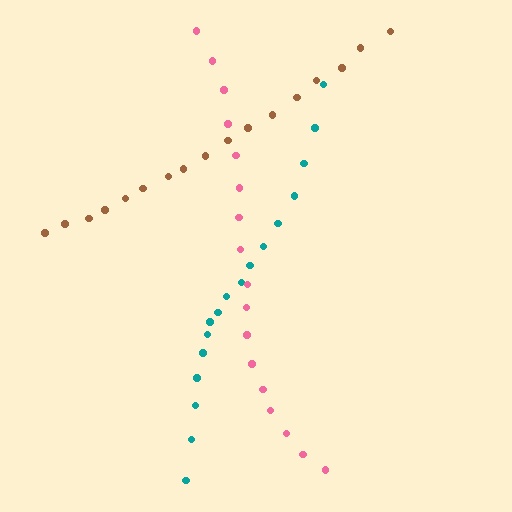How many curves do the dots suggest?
There are 3 distinct paths.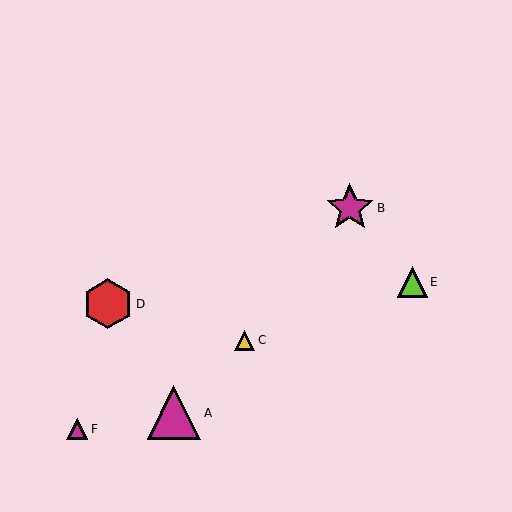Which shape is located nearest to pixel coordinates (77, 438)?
The magenta triangle (labeled F) at (77, 429) is nearest to that location.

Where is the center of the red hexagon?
The center of the red hexagon is at (108, 304).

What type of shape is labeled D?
Shape D is a red hexagon.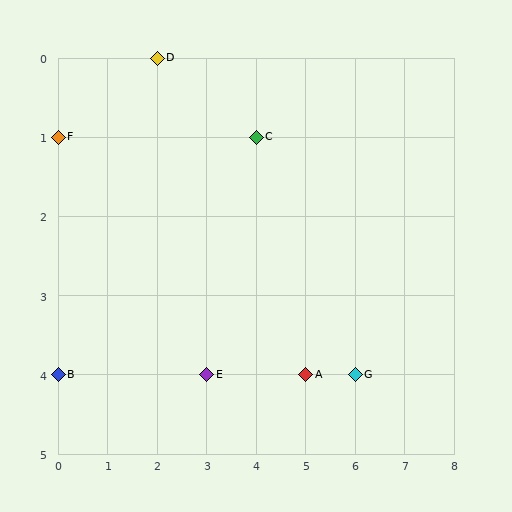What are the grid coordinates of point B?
Point B is at grid coordinates (0, 4).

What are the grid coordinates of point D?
Point D is at grid coordinates (2, 0).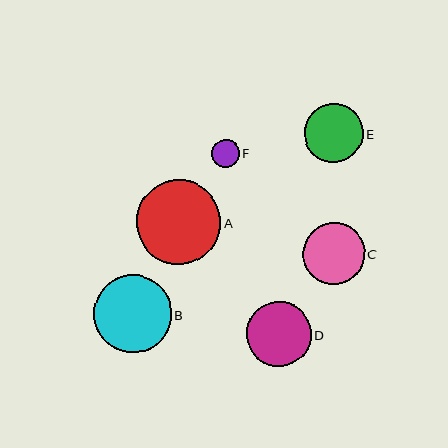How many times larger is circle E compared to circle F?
Circle E is approximately 2.1 times the size of circle F.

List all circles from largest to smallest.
From largest to smallest: A, B, D, C, E, F.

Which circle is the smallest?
Circle F is the smallest with a size of approximately 28 pixels.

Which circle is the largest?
Circle A is the largest with a size of approximately 85 pixels.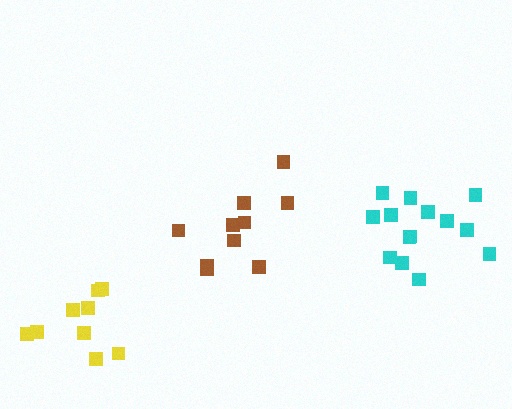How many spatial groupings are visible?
There are 3 spatial groupings.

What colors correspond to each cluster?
The clusters are colored: brown, cyan, yellow.